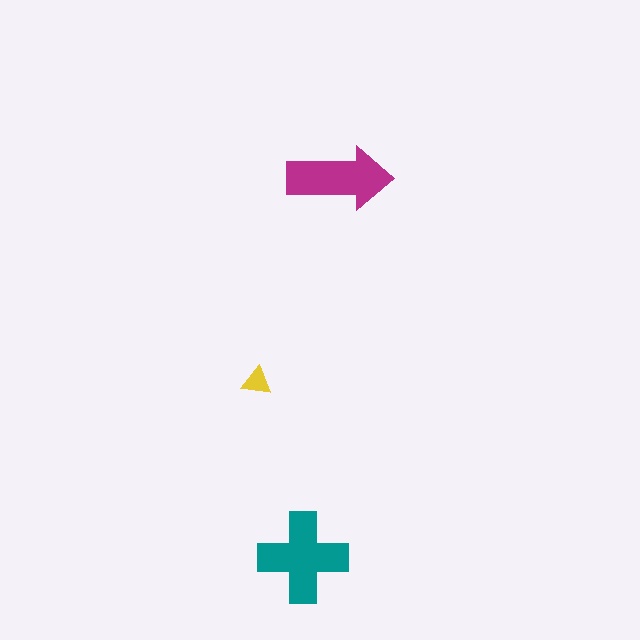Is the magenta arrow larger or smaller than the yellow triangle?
Larger.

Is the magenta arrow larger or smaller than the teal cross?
Smaller.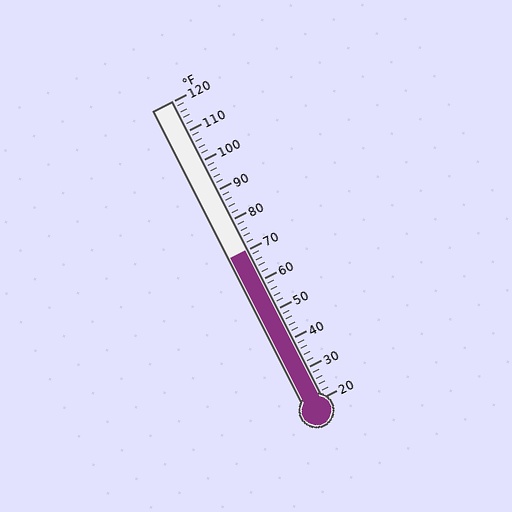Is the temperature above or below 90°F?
The temperature is below 90°F.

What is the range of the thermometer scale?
The thermometer scale ranges from 20°F to 120°F.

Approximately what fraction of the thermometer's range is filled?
The thermometer is filled to approximately 50% of its range.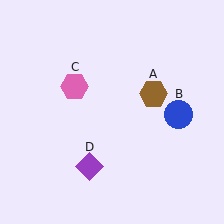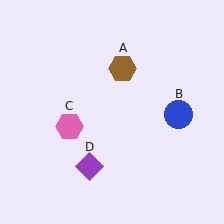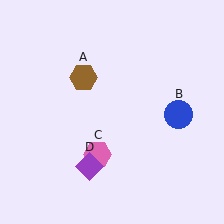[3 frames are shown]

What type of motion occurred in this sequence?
The brown hexagon (object A), pink hexagon (object C) rotated counterclockwise around the center of the scene.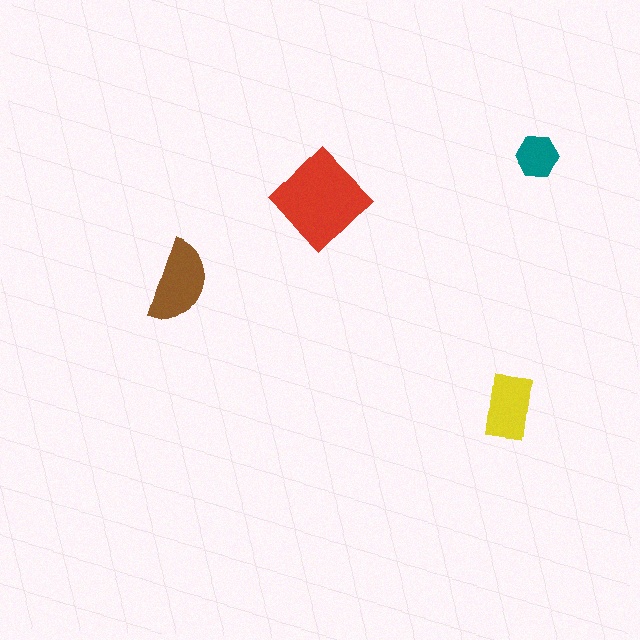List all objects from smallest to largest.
The teal hexagon, the yellow rectangle, the brown semicircle, the red diamond.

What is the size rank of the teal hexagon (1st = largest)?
4th.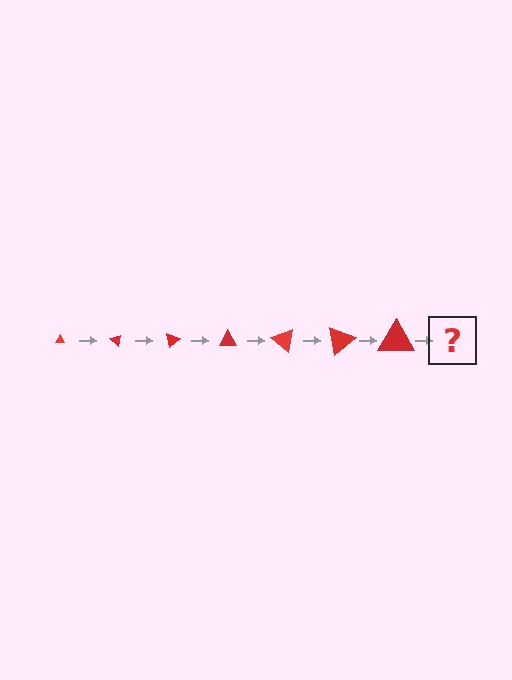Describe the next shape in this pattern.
It should be a triangle, larger than the previous one and rotated 280 degrees from the start.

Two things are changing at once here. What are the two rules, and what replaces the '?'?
The two rules are that the triangle grows larger each step and it rotates 40 degrees each step. The '?' should be a triangle, larger than the previous one and rotated 280 degrees from the start.